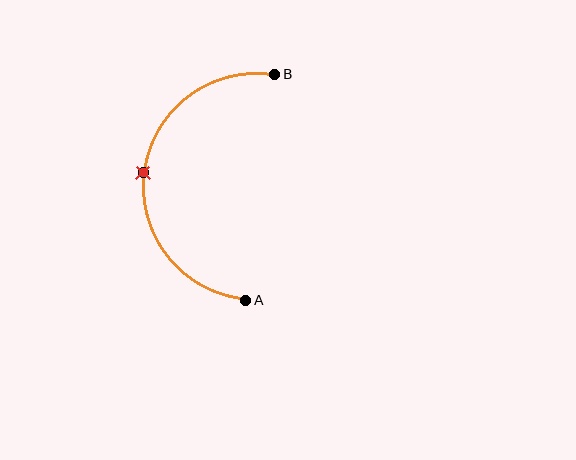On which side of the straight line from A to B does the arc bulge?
The arc bulges to the left of the straight line connecting A and B.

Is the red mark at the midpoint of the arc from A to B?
Yes. The red mark lies on the arc at equal arc-length from both A and B — it is the arc midpoint.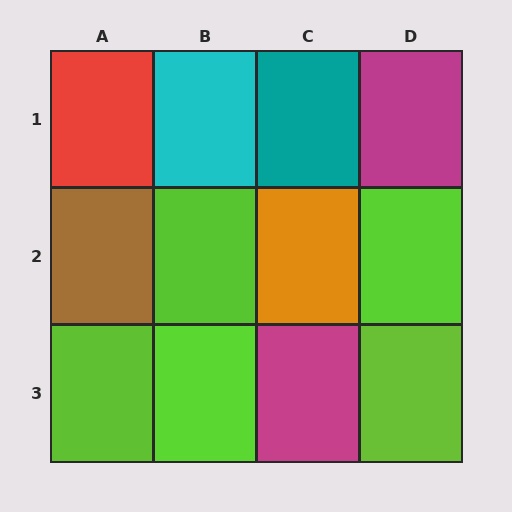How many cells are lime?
5 cells are lime.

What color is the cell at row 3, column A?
Lime.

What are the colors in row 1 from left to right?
Red, cyan, teal, magenta.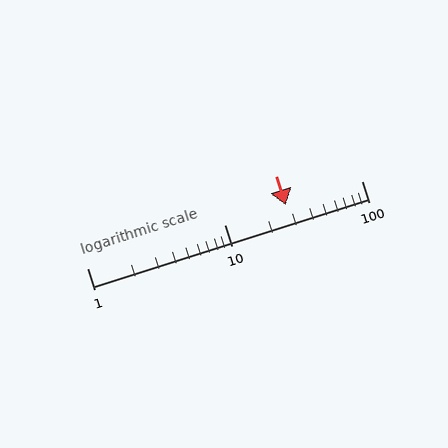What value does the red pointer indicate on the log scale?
The pointer indicates approximately 28.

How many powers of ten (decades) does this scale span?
The scale spans 2 decades, from 1 to 100.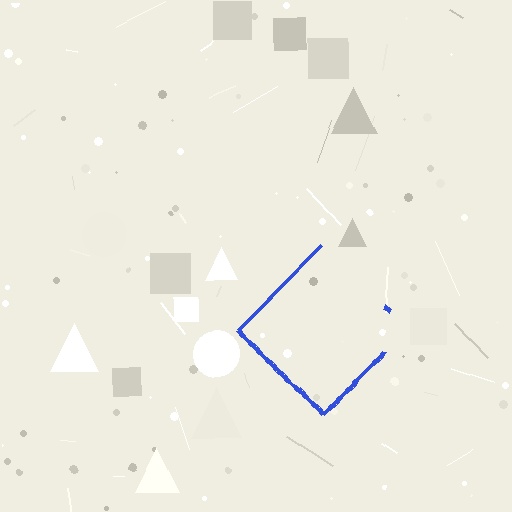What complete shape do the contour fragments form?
The contour fragments form a diamond.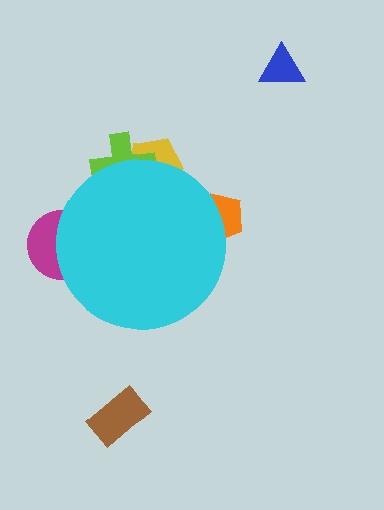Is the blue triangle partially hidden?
No, the blue triangle is fully visible.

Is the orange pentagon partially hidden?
Yes, the orange pentagon is partially hidden behind the cyan circle.